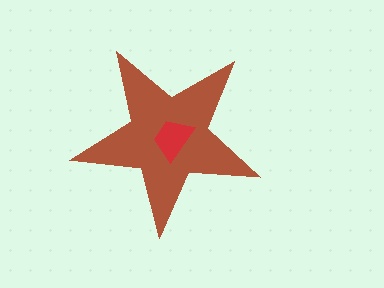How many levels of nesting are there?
2.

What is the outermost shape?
The brown star.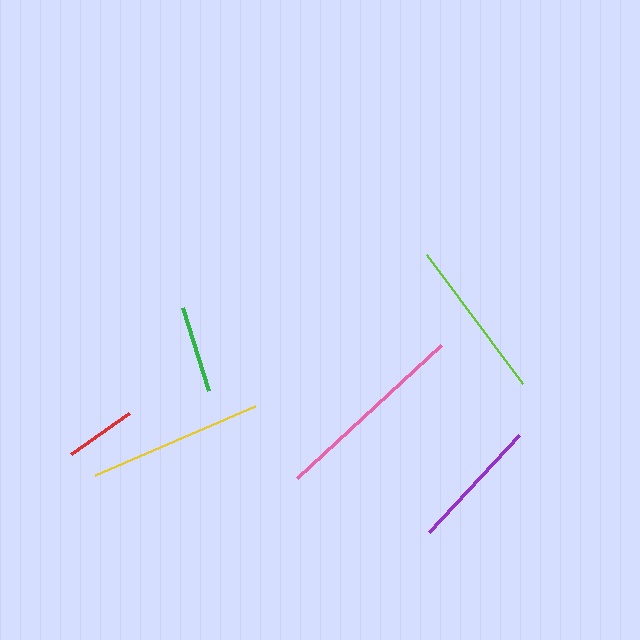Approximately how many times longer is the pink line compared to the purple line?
The pink line is approximately 1.5 times the length of the purple line.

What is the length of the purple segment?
The purple segment is approximately 132 pixels long.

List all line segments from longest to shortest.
From longest to shortest: pink, yellow, lime, purple, green, red.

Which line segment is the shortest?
The red line is the shortest at approximately 70 pixels.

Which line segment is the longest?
The pink line is the longest at approximately 197 pixels.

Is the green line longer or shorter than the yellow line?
The yellow line is longer than the green line.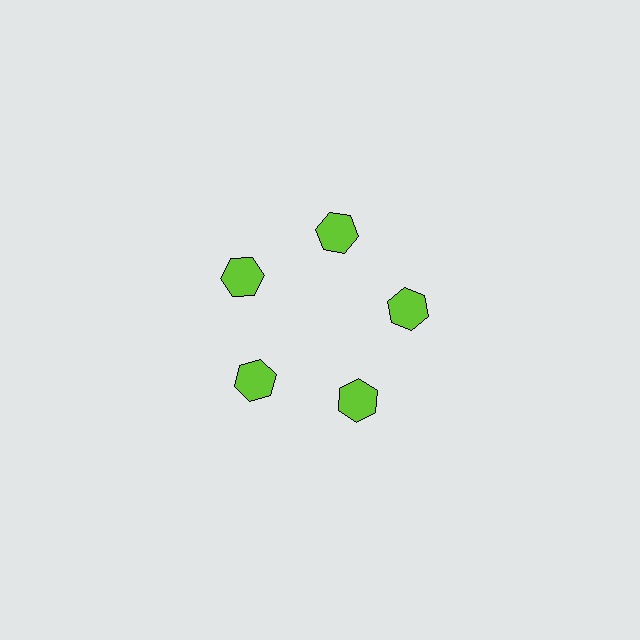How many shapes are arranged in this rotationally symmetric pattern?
There are 5 shapes, arranged in 5 groups of 1.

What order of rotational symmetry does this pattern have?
This pattern has 5-fold rotational symmetry.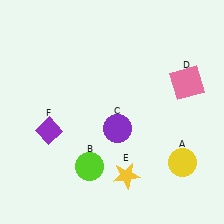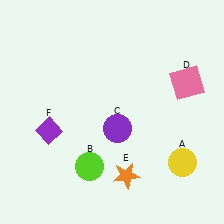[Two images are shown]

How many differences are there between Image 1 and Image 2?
There is 1 difference between the two images.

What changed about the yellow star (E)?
In Image 1, E is yellow. In Image 2, it changed to orange.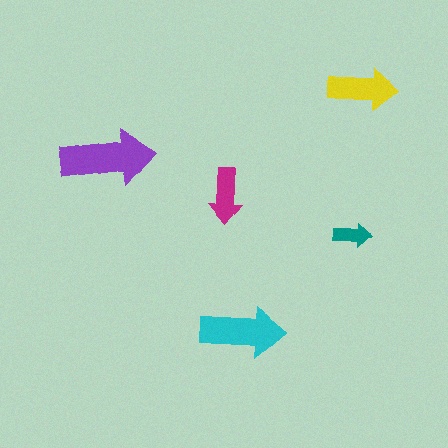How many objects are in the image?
There are 5 objects in the image.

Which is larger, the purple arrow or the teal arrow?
The purple one.